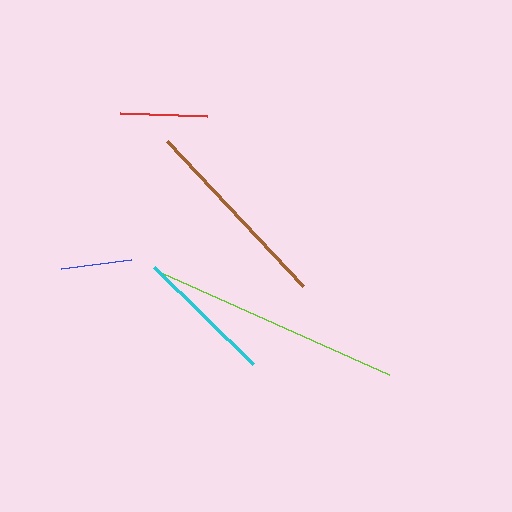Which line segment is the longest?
The lime line is the longest at approximately 249 pixels.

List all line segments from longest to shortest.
From longest to shortest: lime, brown, cyan, red, blue.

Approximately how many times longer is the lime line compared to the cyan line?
The lime line is approximately 1.8 times the length of the cyan line.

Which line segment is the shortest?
The blue line is the shortest at approximately 71 pixels.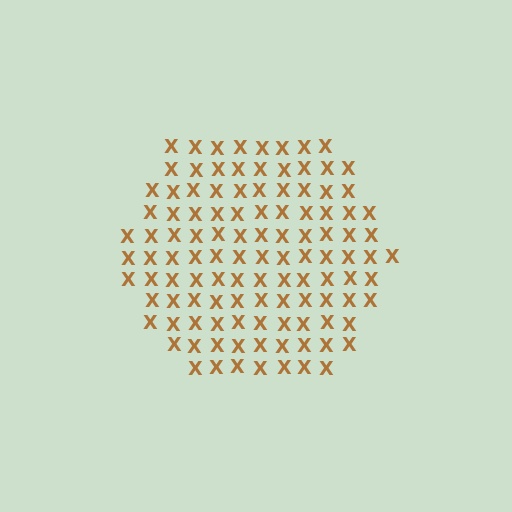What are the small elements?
The small elements are letter X's.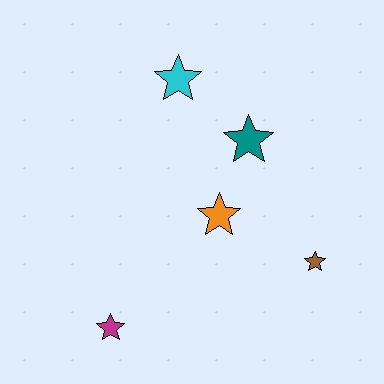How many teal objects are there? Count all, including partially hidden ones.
There is 1 teal object.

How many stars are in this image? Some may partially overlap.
There are 5 stars.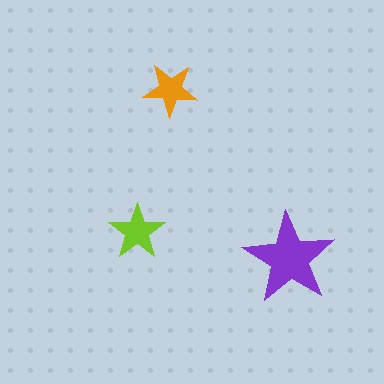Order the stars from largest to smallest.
the purple one, the lime one, the orange one.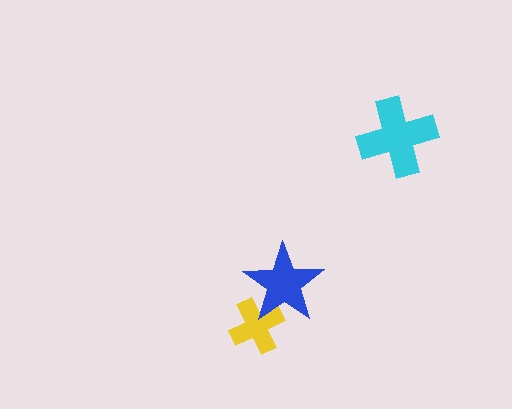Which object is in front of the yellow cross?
The blue star is in front of the yellow cross.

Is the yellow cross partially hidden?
Yes, it is partially covered by another shape.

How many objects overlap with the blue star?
1 object overlaps with the blue star.